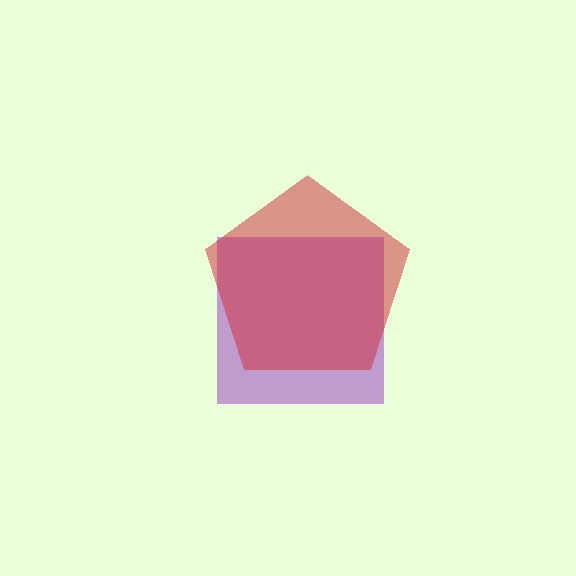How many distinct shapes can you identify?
There are 2 distinct shapes: a purple square, a red pentagon.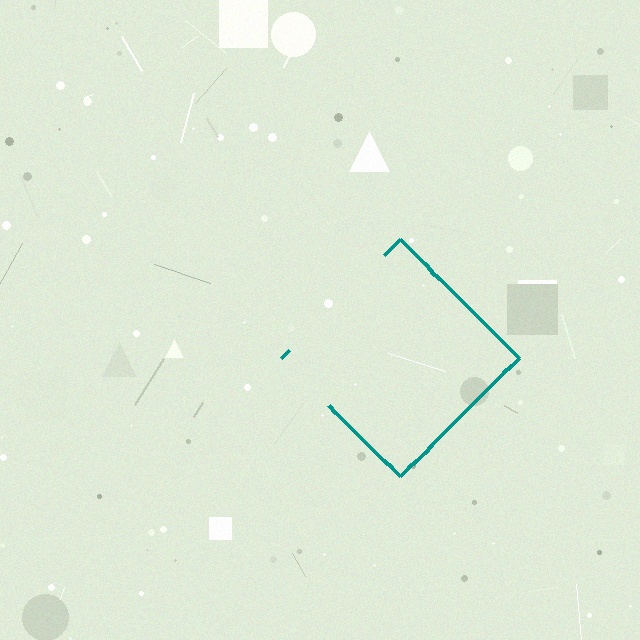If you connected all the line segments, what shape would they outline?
They would outline a diamond.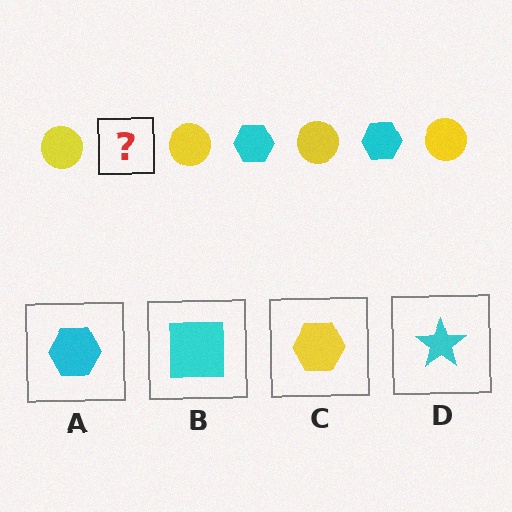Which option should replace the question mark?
Option A.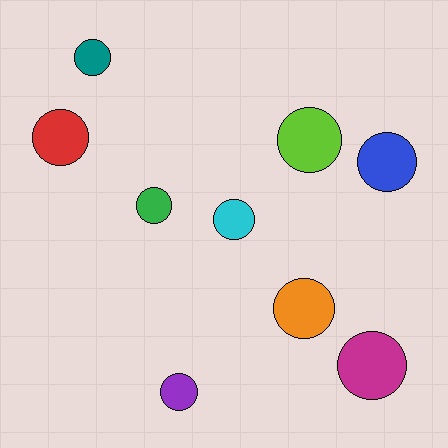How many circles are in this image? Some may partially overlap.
There are 9 circles.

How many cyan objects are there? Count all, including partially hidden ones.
There is 1 cyan object.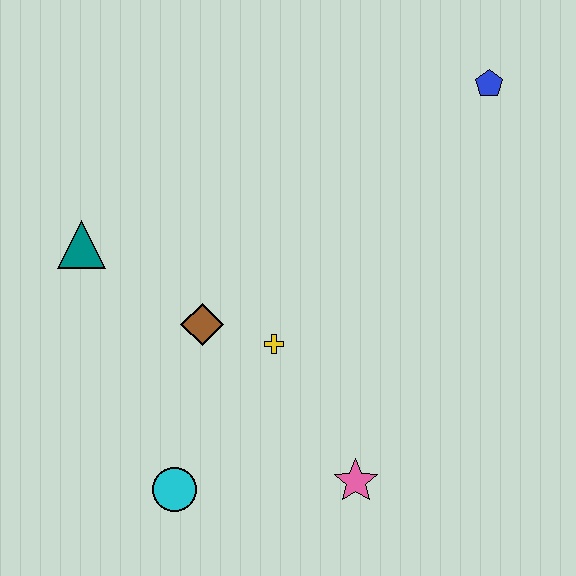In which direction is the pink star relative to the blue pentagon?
The pink star is below the blue pentagon.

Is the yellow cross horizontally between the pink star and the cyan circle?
Yes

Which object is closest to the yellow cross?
The brown diamond is closest to the yellow cross.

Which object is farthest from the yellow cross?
The blue pentagon is farthest from the yellow cross.